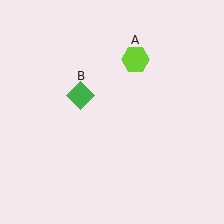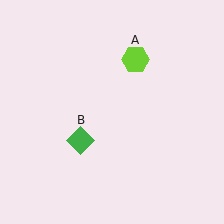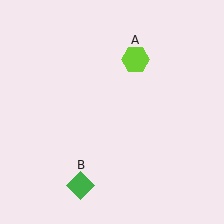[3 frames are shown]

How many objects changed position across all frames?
1 object changed position: green diamond (object B).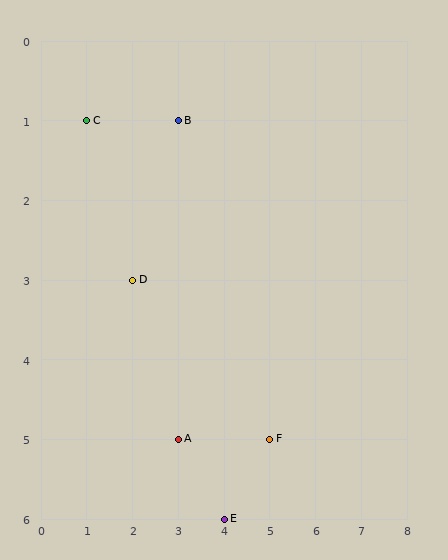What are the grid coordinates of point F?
Point F is at grid coordinates (5, 5).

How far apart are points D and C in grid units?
Points D and C are 1 column and 2 rows apart (about 2.2 grid units diagonally).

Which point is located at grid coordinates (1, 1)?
Point C is at (1, 1).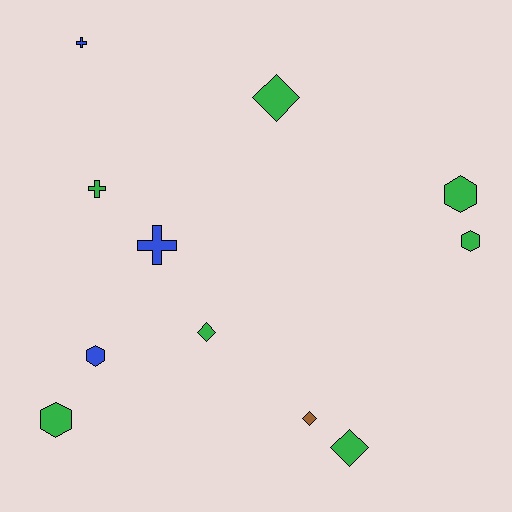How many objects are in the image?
There are 11 objects.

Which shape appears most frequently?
Diamond, with 4 objects.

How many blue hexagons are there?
There is 1 blue hexagon.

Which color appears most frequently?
Green, with 7 objects.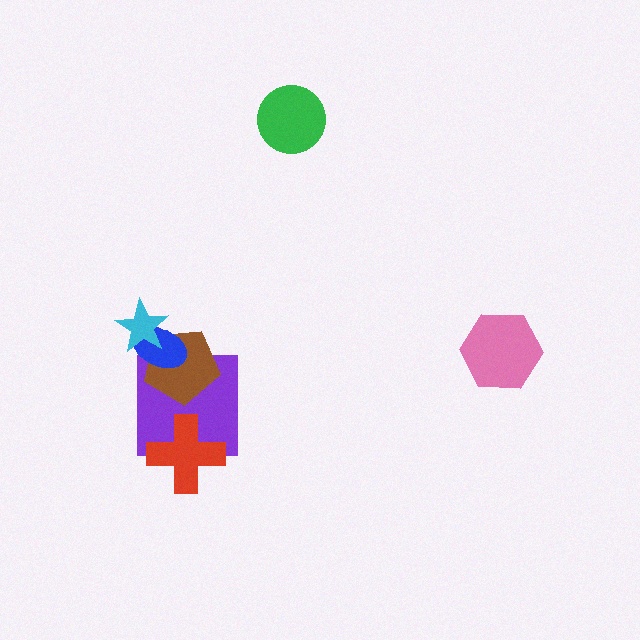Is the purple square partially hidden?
Yes, it is partially covered by another shape.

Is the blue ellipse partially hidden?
Yes, it is partially covered by another shape.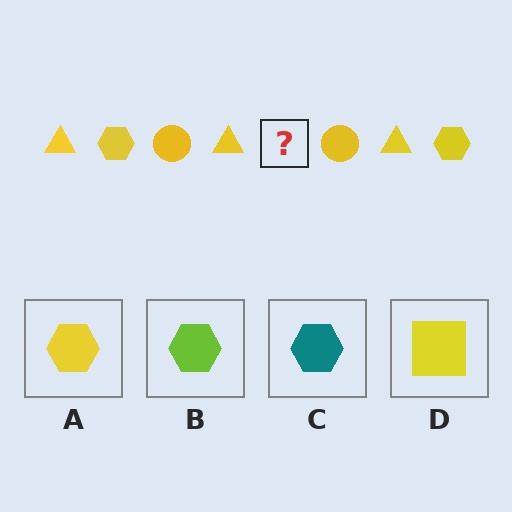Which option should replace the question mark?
Option A.